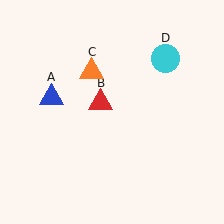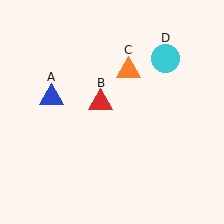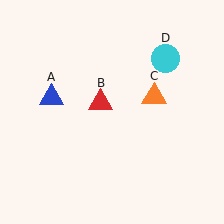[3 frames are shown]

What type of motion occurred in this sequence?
The orange triangle (object C) rotated clockwise around the center of the scene.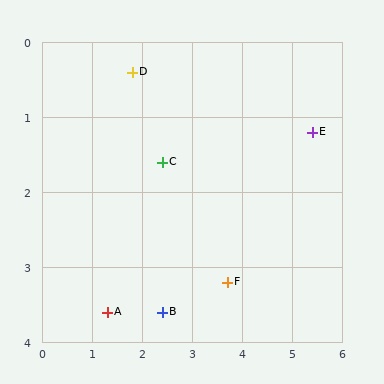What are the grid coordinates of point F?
Point F is at approximately (3.7, 3.2).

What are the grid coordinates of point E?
Point E is at approximately (5.4, 1.2).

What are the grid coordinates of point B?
Point B is at approximately (2.4, 3.6).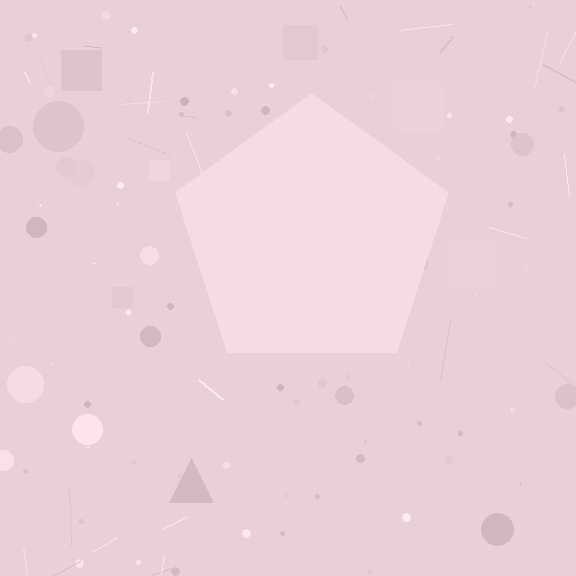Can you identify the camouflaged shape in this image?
The camouflaged shape is a pentagon.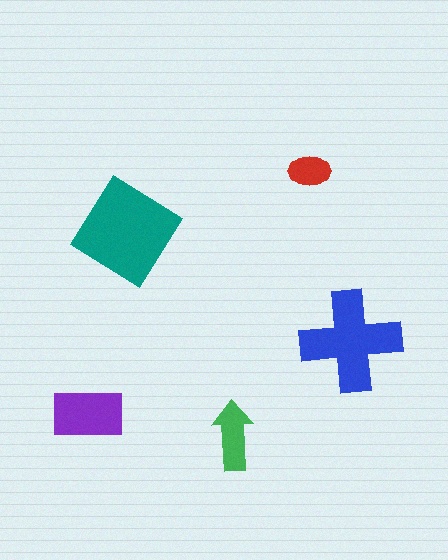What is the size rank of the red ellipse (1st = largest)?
5th.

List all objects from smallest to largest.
The red ellipse, the green arrow, the purple rectangle, the blue cross, the teal diamond.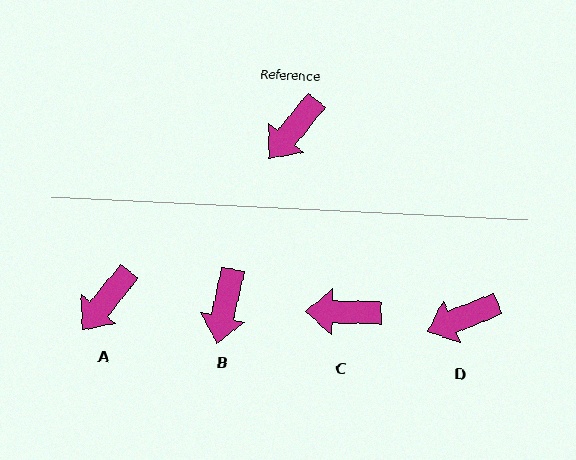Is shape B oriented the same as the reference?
No, it is off by about 27 degrees.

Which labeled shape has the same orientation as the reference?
A.